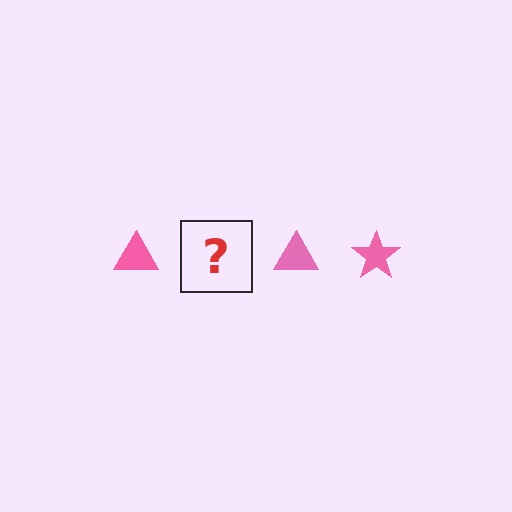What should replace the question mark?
The question mark should be replaced with a pink star.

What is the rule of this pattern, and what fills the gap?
The rule is that the pattern cycles through triangle, star shapes in pink. The gap should be filled with a pink star.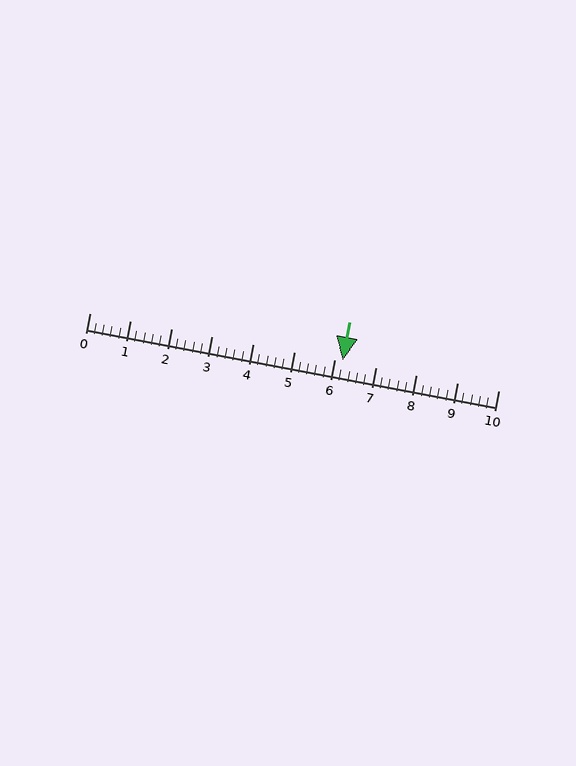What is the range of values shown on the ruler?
The ruler shows values from 0 to 10.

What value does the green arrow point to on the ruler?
The green arrow points to approximately 6.2.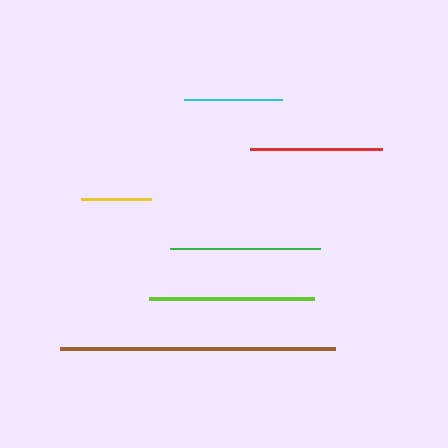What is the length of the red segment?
The red segment is approximately 131 pixels long.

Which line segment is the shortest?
The yellow line is the shortest at approximately 70 pixels.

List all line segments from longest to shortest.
From longest to shortest: brown, lime, green, red, cyan, yellow.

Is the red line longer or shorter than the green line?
The green line is longer than the red line.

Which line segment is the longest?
The brown line is the longest at approximately 275 pixels.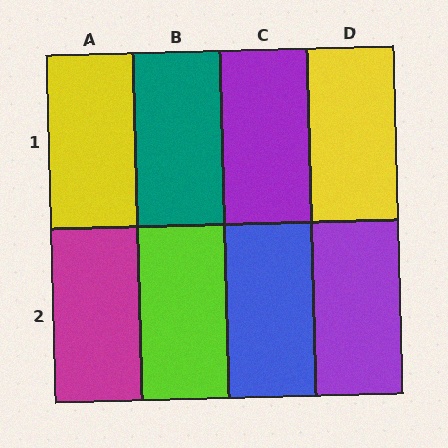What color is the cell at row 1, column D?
Yellow.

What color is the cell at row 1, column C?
Purple.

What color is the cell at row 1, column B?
Teal.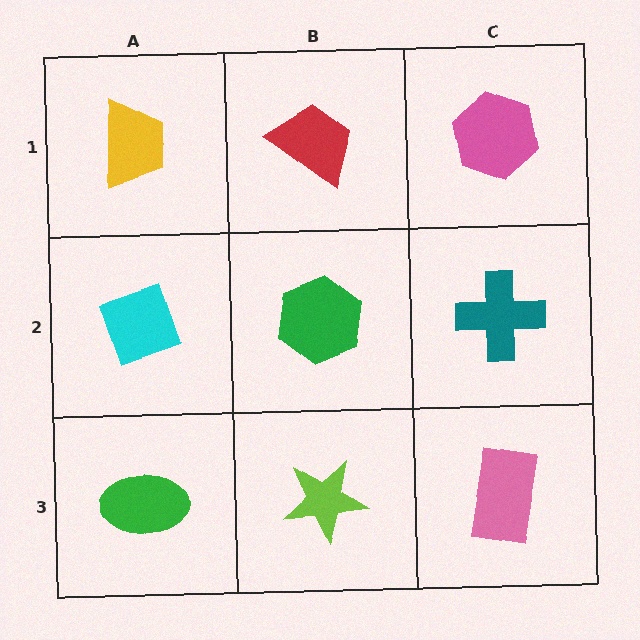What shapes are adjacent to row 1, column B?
A green hexagon (row 2, column B), a yellow trapezoid (row 1, column A), a pink hexagon (row 1, column C).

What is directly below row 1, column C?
A teal cross.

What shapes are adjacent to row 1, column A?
A cyan diamond (row 2, column A), a red trapezoid (row 1, column B).